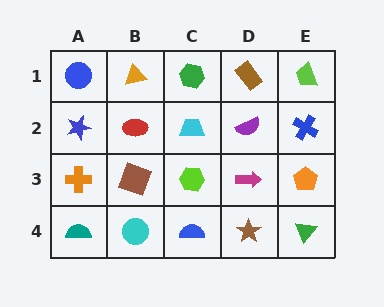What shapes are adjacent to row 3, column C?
A cyan trapezoid (row 2, column C), a blue semicircle (row 4, column C), a brown square (row 3, column B), a magenta arrow (row 3, column D).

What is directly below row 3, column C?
A blue semicircle.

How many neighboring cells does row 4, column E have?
2.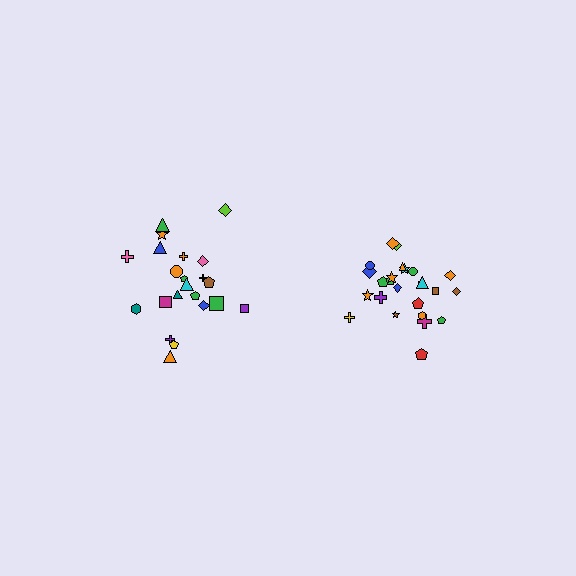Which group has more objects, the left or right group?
The right group.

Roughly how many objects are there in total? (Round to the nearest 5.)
Roughly 45 objects in total.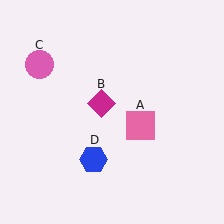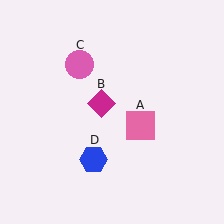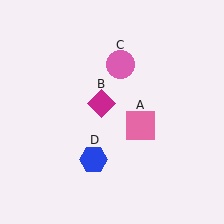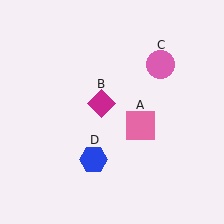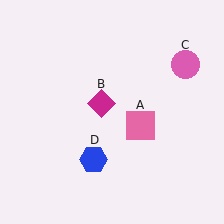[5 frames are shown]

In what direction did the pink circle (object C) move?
The pink circle (object C) moved right.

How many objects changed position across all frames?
1 object changed position: pink circle (object C).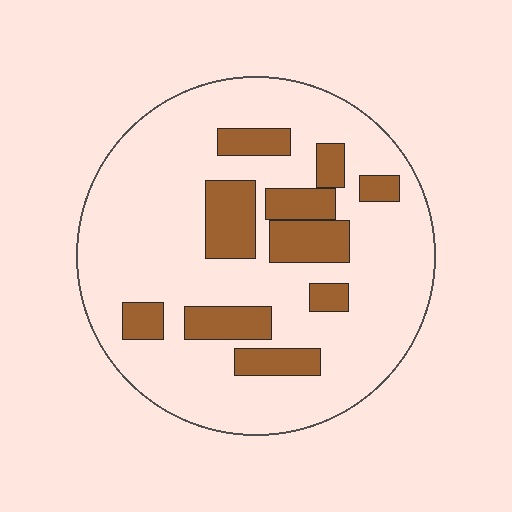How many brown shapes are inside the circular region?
10.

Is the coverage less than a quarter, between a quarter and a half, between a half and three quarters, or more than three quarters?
Less than a quarter.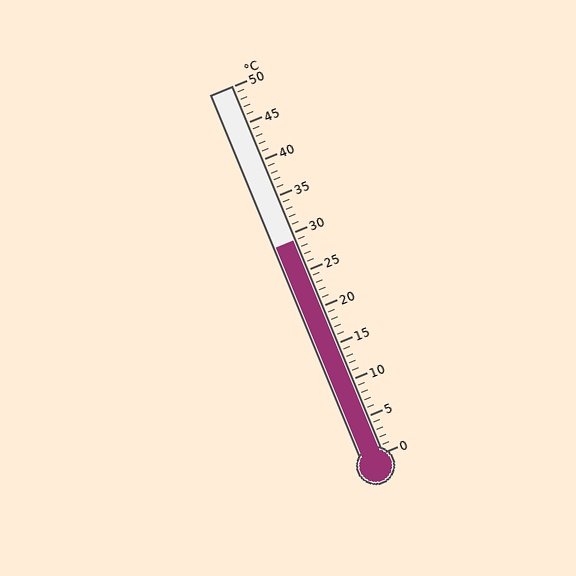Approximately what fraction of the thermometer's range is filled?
The thermometer is filled to approximately 60% of its range.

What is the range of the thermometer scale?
The thermometer scale ranges from 0°C to 50°C.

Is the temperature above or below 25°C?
The temperature is above 25°C.